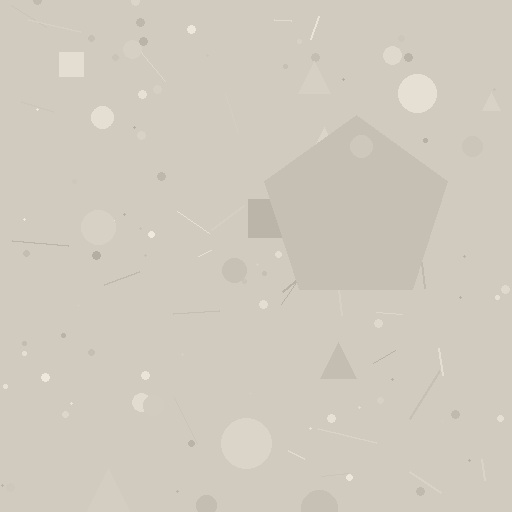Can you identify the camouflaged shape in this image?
The camouflaged shape is a pentagon.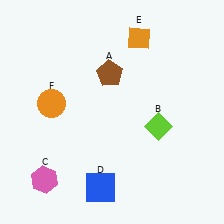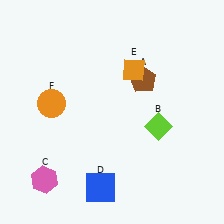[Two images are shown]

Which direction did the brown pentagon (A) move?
The brown pentagon (A) moved right.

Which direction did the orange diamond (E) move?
The orange diamond (E) moved down.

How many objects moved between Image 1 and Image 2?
2 objects moved between the two images.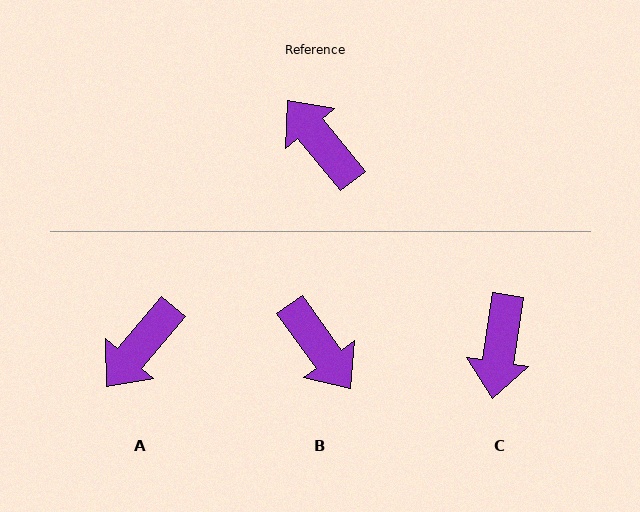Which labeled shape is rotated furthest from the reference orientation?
B, about 177 degrees away.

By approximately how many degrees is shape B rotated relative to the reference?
Approximately 177 degrees counter-clockwise.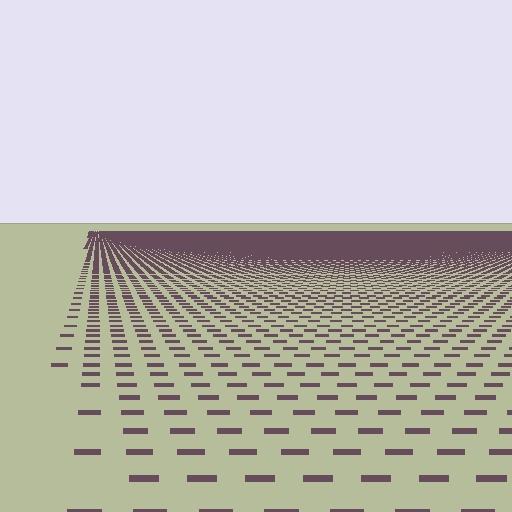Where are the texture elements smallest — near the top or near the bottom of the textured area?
Near the top.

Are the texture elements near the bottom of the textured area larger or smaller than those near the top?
Larger. Near the bottom, elements are closer to the viewer and appear at a bigger on-screen size.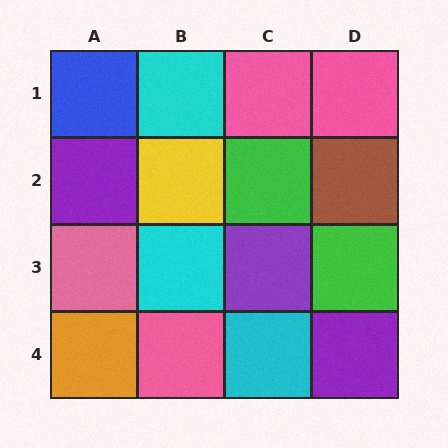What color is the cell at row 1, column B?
Cyan.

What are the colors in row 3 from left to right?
Pink, cyan, purple, green.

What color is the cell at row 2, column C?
Green.